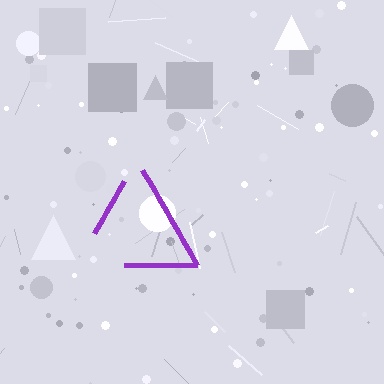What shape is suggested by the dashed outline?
The dashed outline suggests a triangle.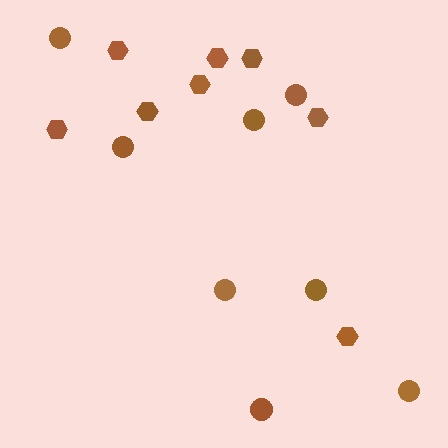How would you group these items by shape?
There are 2 groups: one group of circles (8) and one group of hexagons (8).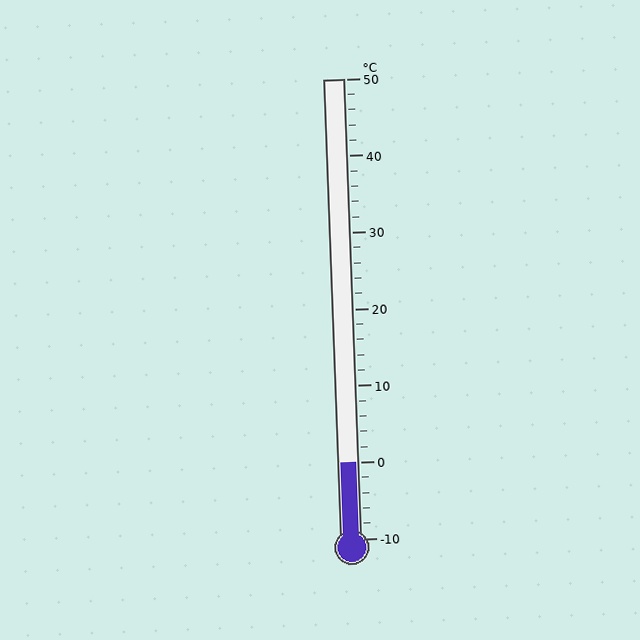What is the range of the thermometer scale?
The thermometer scale ranges from -10°C to 50°C.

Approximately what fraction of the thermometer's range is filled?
The thermometer is filled to approximately 15% of its range.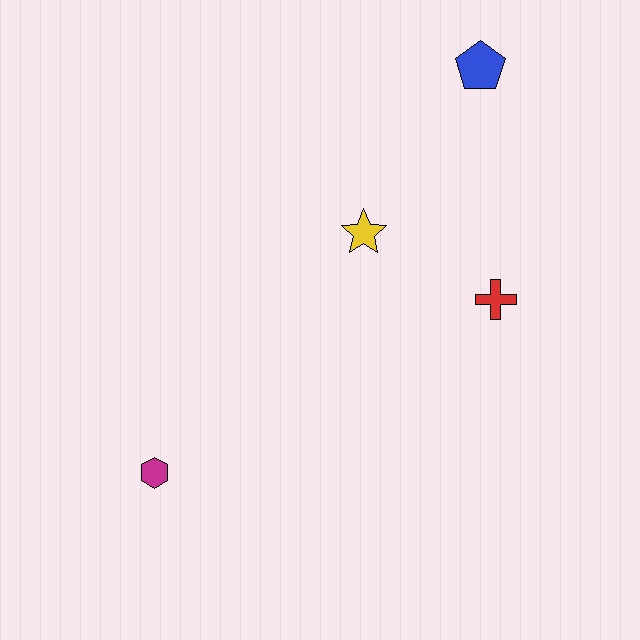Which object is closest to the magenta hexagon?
The yellow star is closest to the magenta hexagon.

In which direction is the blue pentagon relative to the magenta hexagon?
The blue pentagon is above the magenta hexagon.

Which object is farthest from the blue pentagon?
The magenta hexagon is farthest from the blue pentagon.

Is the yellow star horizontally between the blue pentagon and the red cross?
No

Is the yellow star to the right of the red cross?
No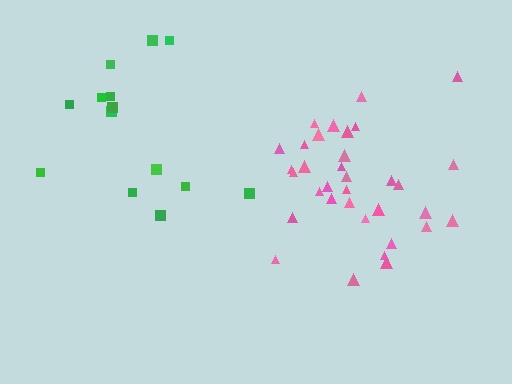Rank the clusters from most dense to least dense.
pink, green.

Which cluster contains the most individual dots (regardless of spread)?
Pink (34).